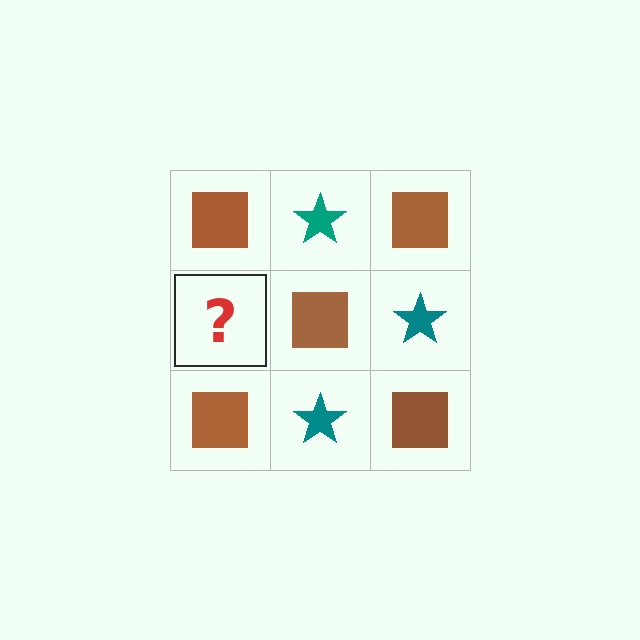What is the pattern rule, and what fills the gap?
The rule is that it alternates brown square and teal star in a checkerboard pattern. The gap should be filled with a teal star.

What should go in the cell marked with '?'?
The missing cell should contain a teal star.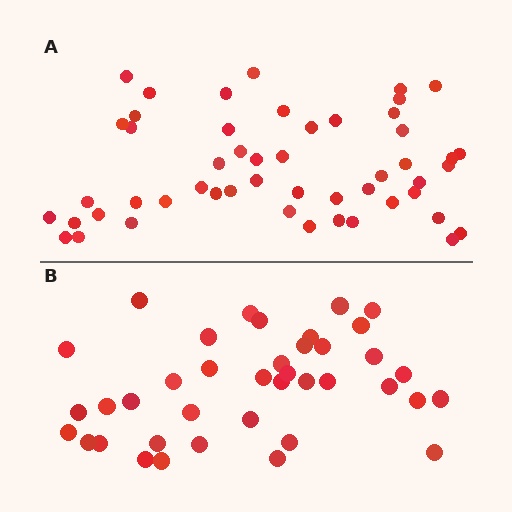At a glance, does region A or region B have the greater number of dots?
Region A (the top region) has more dots.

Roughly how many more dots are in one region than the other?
Region A has roughly 12 or so more dots than region B.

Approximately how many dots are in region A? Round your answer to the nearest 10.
About 50 dots. (The exact count is 51, which rounds to 50.)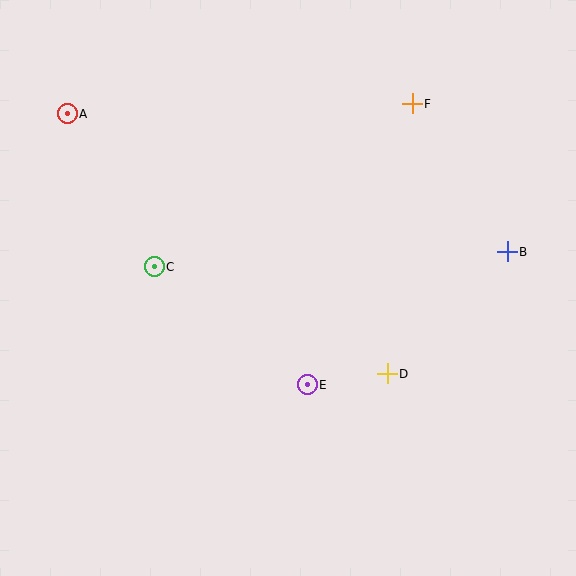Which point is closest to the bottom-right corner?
Point D is closest to the bottom-right corner.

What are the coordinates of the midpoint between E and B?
The midpoint between E and B is at (407, 318).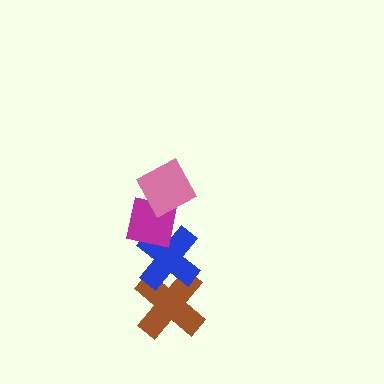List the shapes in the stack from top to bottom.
From top to bottom: the pink diamond, the magenta square, the blue cross, the brown cross.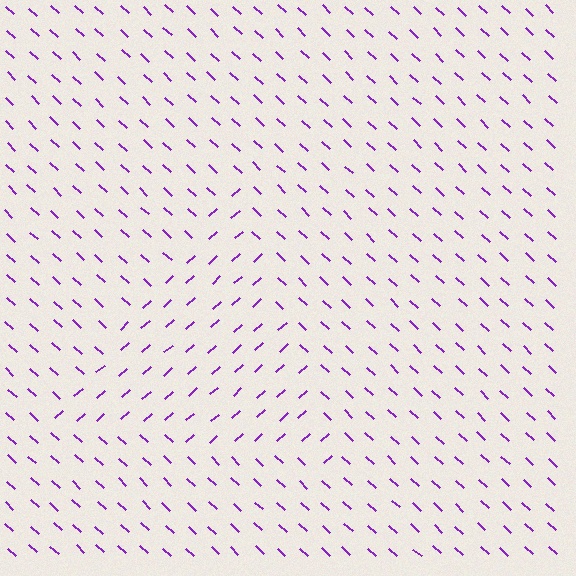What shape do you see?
I see a triangle.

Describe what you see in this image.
The image is filled with small purple line segments. A triangle region in the image has lines oriented differently from the surrounding lines, creating a visible texture boundary.